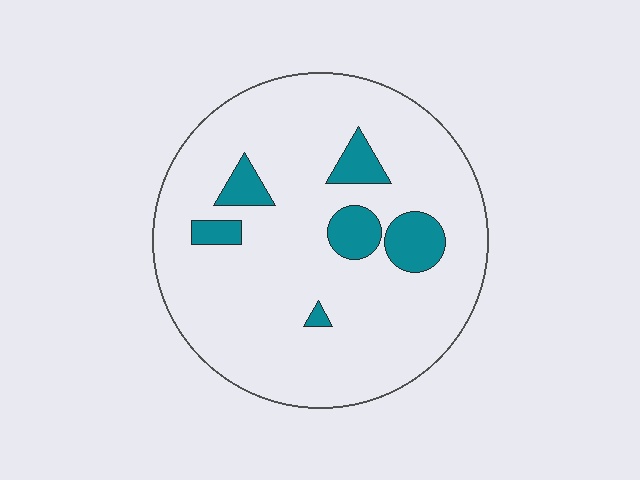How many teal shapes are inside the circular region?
6.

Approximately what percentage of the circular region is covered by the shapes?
Approximately 10%.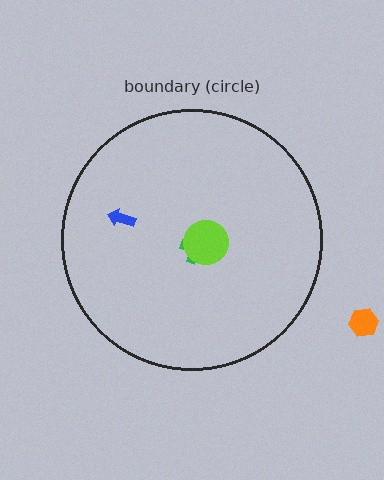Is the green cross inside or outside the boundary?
Inside.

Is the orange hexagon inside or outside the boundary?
Outside.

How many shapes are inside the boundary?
3 inside, 1 outside.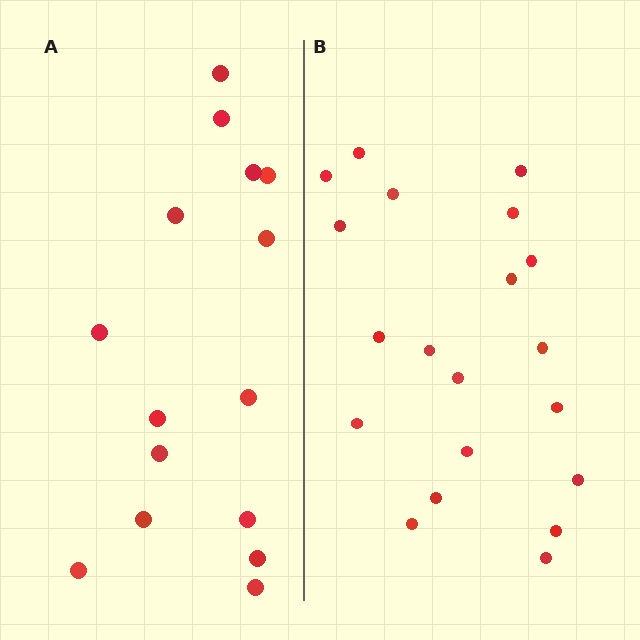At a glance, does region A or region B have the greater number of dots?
Region B (the right region) has more dots.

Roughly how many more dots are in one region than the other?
Region B has about 5 more dots than region A.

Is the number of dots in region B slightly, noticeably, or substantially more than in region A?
Region B has noticeably more, but not dramatically so. The ratio is roughly 1.3 to 1.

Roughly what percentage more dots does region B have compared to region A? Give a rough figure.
About 35% more.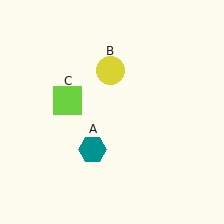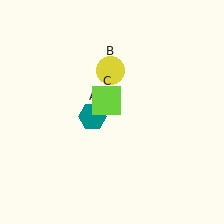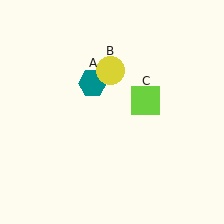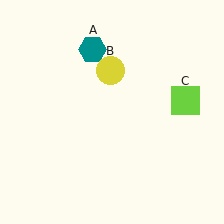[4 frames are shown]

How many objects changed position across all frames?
2 objects changed position: teal hexagon (object A), lime square (object C).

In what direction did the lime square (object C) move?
The lime square (object C) moved right.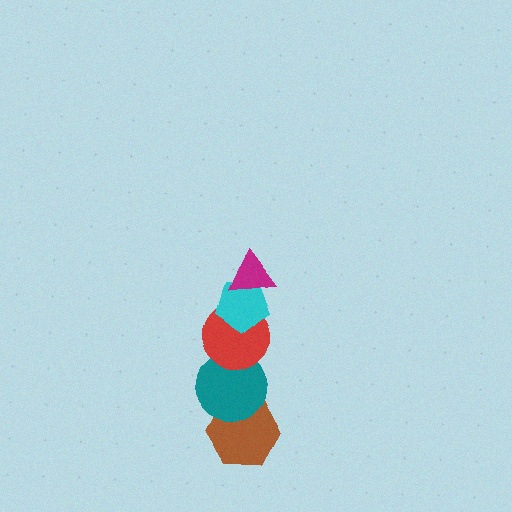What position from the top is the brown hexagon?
The brown hexagon is 5th from the top.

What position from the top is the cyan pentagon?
The cyan pentagon is 2nd from the top.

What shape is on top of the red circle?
The cyan pentagon is on top of the red circle.